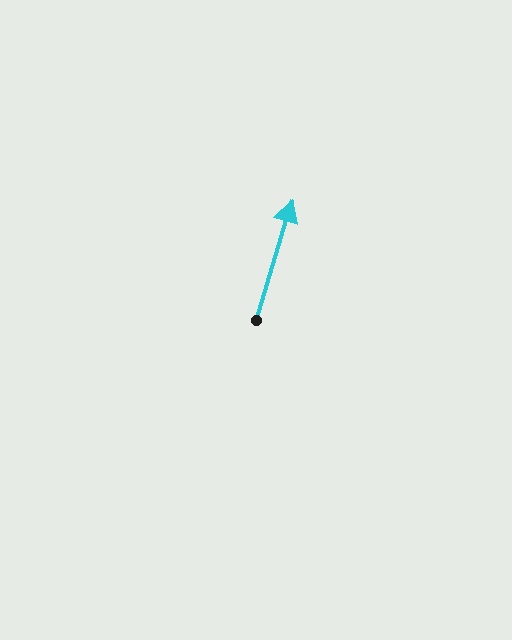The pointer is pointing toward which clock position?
Roughly 1 o'clock.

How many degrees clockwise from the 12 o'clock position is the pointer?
Approximately 17 degrees.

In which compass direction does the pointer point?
North.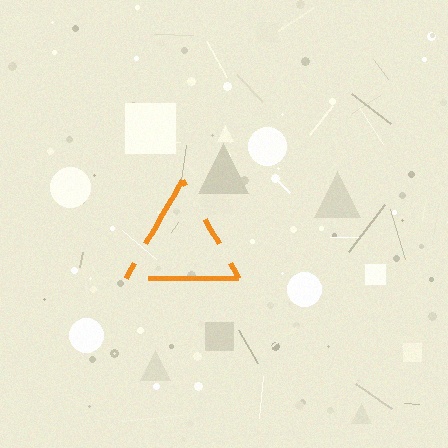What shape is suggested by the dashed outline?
The dashed outline suggests a triangle.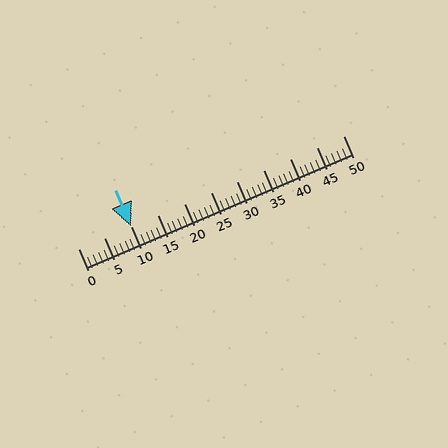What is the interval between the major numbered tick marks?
The major tick marks are spaced 5 units apart.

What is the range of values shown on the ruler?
The ruler shows values from 0 to 50.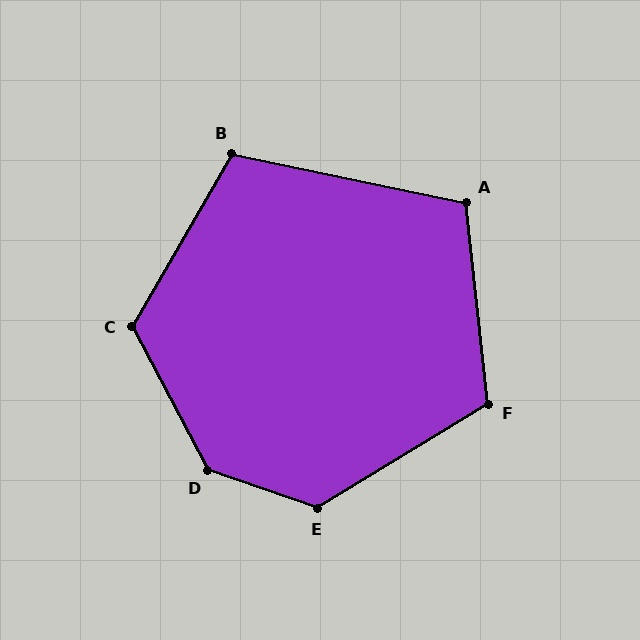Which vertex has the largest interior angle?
D, at approximately 136 degrees.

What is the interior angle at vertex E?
Approximately 130 degrees (obtuse).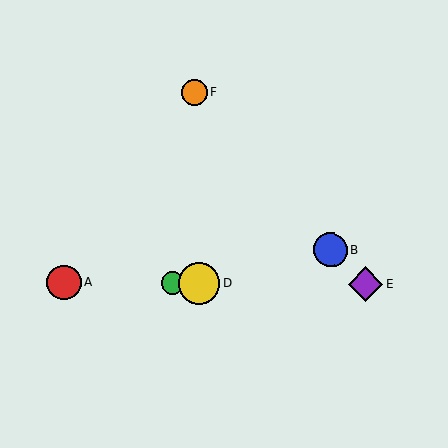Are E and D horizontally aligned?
Yes, both are at y≈284.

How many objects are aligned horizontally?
4 objects (A, C, D, E) are aligned horizontally.